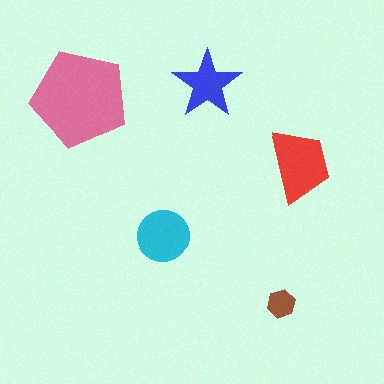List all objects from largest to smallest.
The pink pentagon, the red trapezoid, the cyan circle, the blue star, the brown hexagon.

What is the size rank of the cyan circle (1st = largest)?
3rd.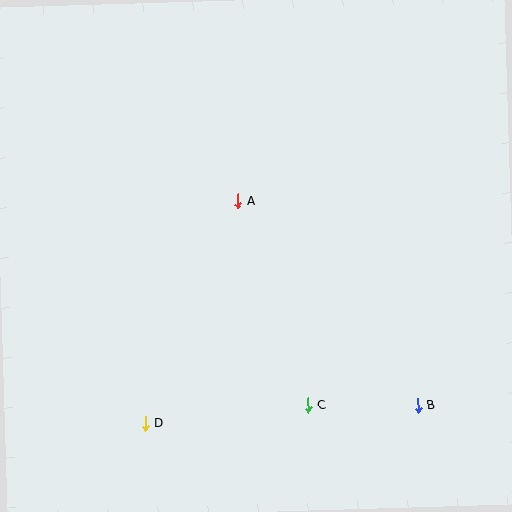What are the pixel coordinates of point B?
Point B is at (418, 406).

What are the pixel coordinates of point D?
Point D is at (145, 423).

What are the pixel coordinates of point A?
Point A is at (238, 201).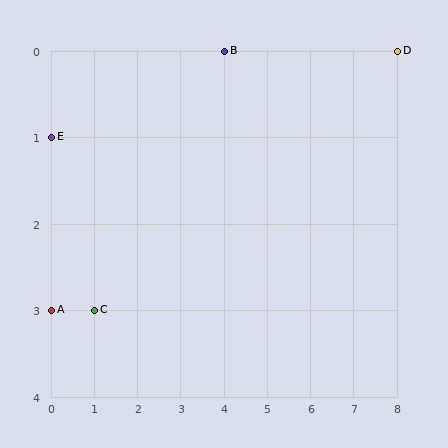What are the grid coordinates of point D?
Point D is at grid coordinates (8, 0).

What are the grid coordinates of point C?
Point C is at grid coordinates (1, 3).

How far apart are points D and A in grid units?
Points D and A are 8 columns and 3 rows apart (about 8.5 grid units diagonally).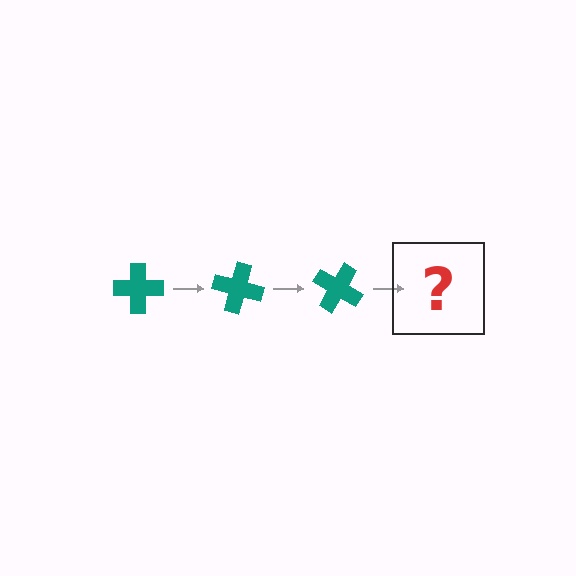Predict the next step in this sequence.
The next step is a teal cross rotated 45 degrees.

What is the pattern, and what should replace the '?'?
The pattern is that the cross rotates 15 degrees each step. The '?' should be a teal cross rotated 45 degrees.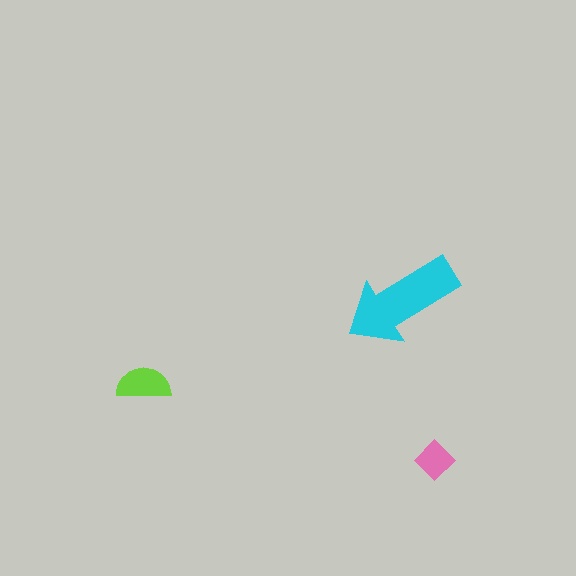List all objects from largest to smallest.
The cyan arrow, the lime semicircle, the pink diamond.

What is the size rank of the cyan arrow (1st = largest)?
1st.